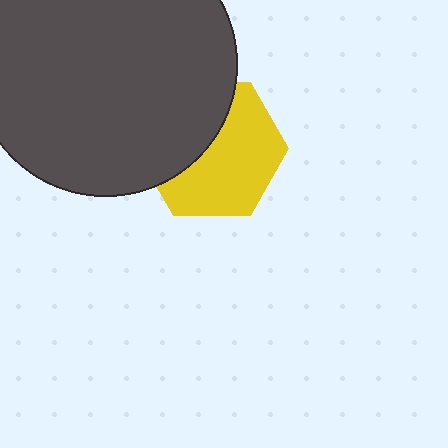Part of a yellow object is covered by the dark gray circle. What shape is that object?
It is a hexagon.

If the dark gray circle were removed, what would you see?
You would see the complete yellow hexagon.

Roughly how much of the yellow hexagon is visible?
About half of it is visible (roughly 59%).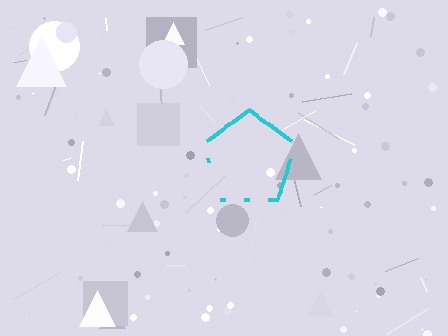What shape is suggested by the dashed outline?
The dashed outline suggests a pentagon.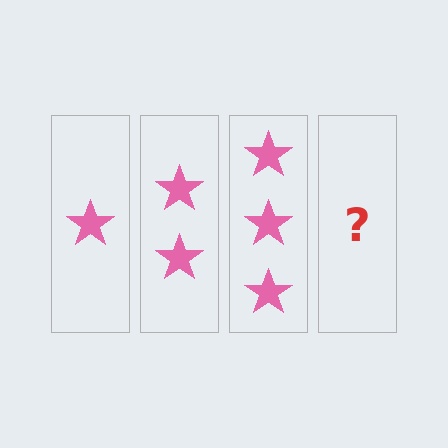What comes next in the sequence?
The next element should be 4 stars.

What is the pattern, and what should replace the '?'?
The pattern is that each step adds one more star. The '?' should be 4 stars.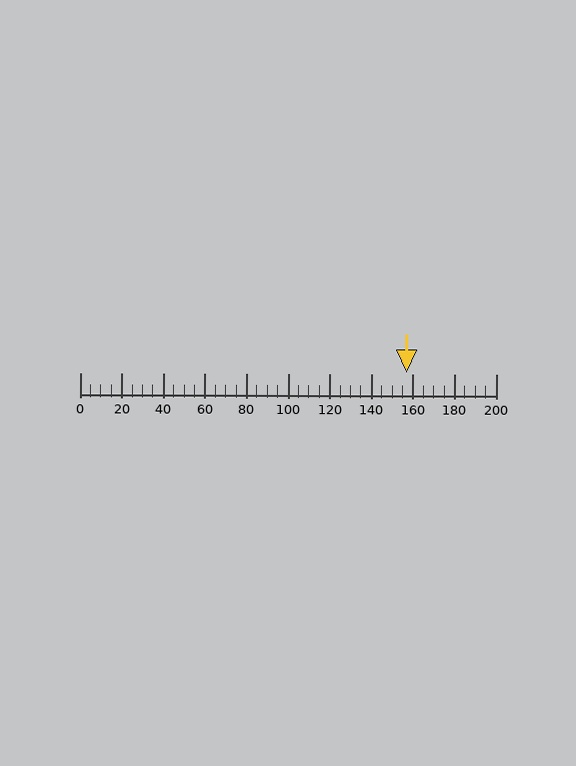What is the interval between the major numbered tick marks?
The major tick marks are spaced 20 units apart.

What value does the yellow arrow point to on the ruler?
The yellow arrow points to approximately 157.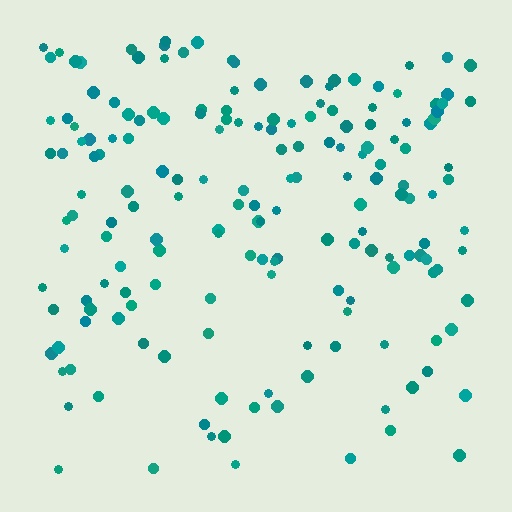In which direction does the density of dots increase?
From bottom to top, with the top side densest.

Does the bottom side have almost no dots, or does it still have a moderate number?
Still a moderate number, just noticeably fewer than the top.